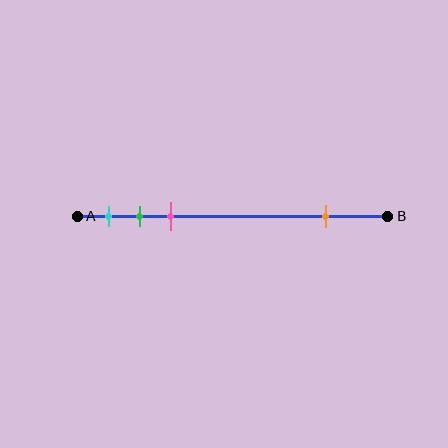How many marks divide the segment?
There are 4 marks dividing the segment.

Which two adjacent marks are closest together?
The green and pink marks are the closest adjacent pair.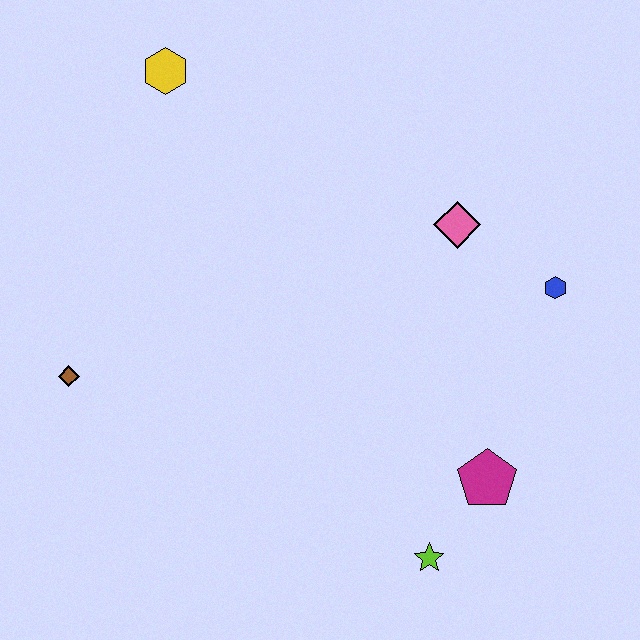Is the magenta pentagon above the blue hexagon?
No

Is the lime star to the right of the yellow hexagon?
Yes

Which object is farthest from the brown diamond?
The blue hexagon is farthest from the brown diamond.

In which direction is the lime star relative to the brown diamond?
The lime star is to the right of the brown diamond.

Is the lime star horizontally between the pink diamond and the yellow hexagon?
Yes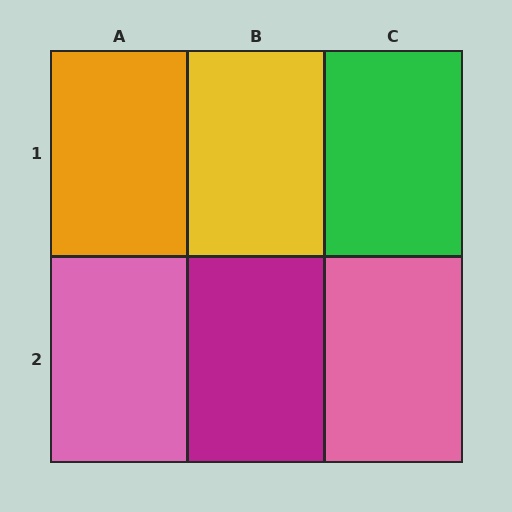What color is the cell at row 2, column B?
Magenta.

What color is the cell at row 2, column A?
Pink.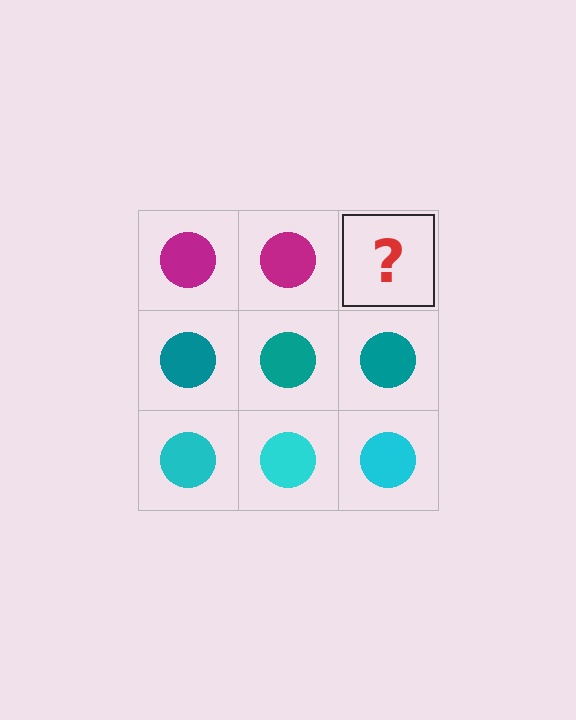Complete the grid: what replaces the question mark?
The question mark should be replaced with a magenta circle.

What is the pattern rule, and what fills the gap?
The rule is that each row has a consistent color. The gap should be filled with a magenta circle.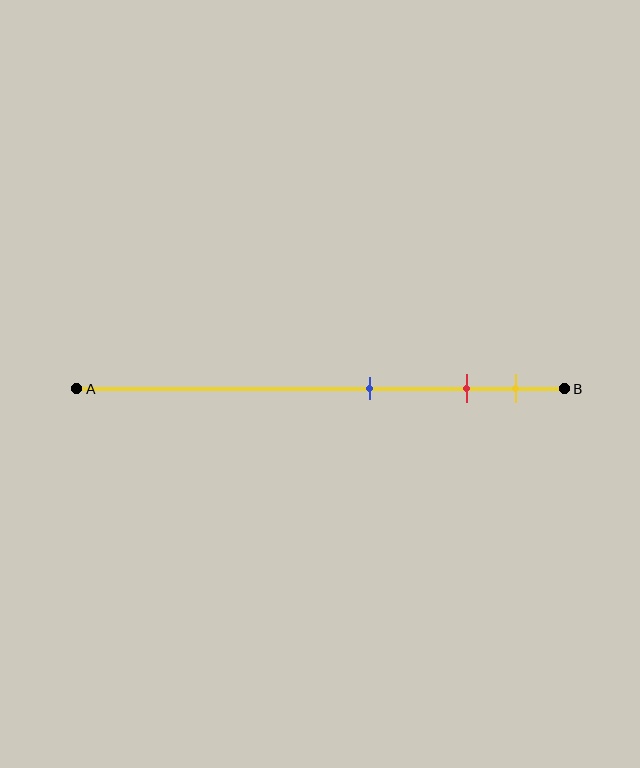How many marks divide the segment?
There are 3 marks dividing the segment.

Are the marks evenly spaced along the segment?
No, the marks are not evenly spaced.